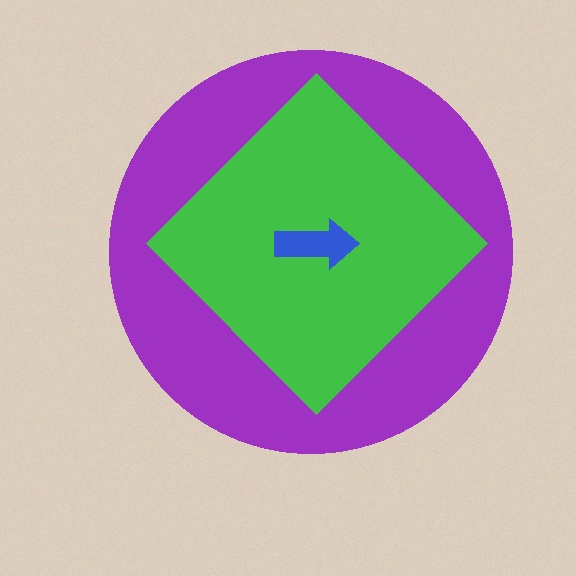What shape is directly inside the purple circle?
The green diamond.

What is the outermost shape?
The purple circle.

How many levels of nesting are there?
3.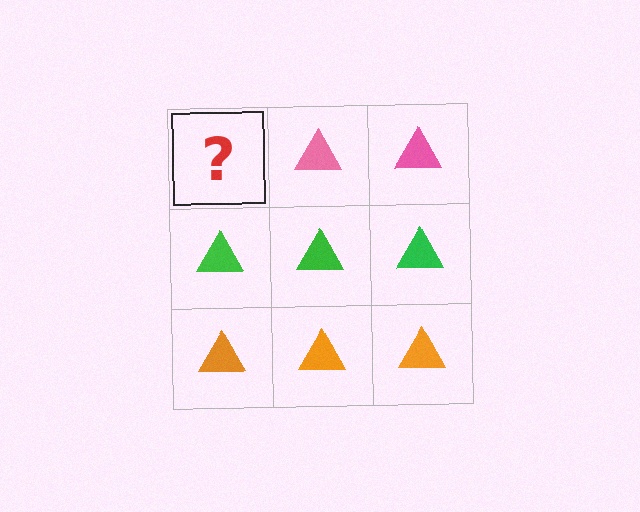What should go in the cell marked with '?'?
The missing cell should contain a pink triangle.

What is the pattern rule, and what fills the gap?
The rule is that each row has a consistent color. The gap should be filled with a pink triangle.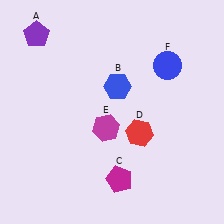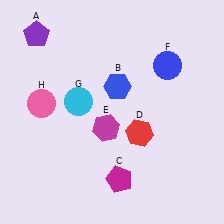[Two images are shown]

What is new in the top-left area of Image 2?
A cyan circle (G) was added in the top-left area of Image 2.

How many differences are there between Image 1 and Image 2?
There are 2 differences between the two images.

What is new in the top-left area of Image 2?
A pink circle (H) was added in the top-left area of Image 2.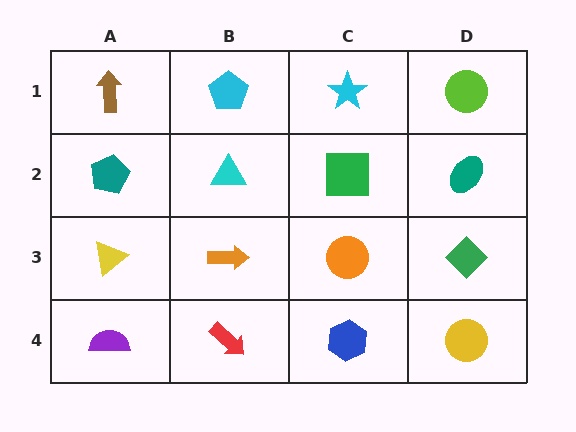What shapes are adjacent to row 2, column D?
A lime circle (row 1, column D), a green diamond (row 3, column D), a green square (row 2, column C).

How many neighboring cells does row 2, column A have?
3.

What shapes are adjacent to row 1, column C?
A green square (row 2, column C), a cyan pentagon (row 1, column B), a lime circle (row 1, column D).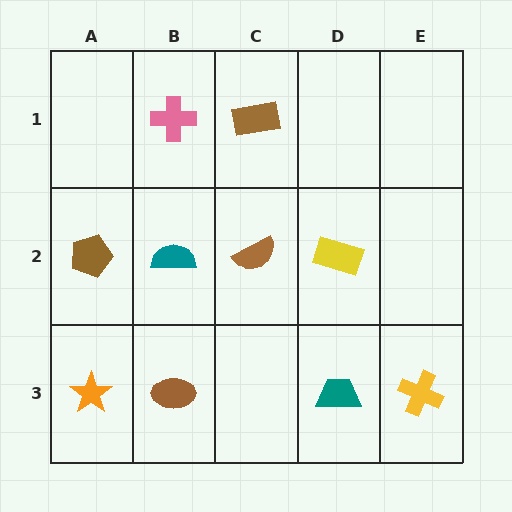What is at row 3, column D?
A teal trapezoid.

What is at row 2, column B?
A teal semicircle.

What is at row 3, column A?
An orange star.